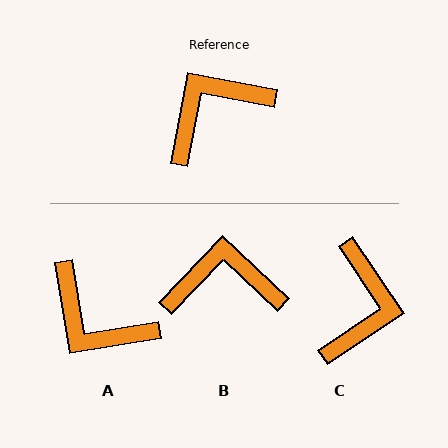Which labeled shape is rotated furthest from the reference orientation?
C, about 135 degrees away.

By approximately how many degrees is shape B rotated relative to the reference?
Approximately 33 degrees clockwise.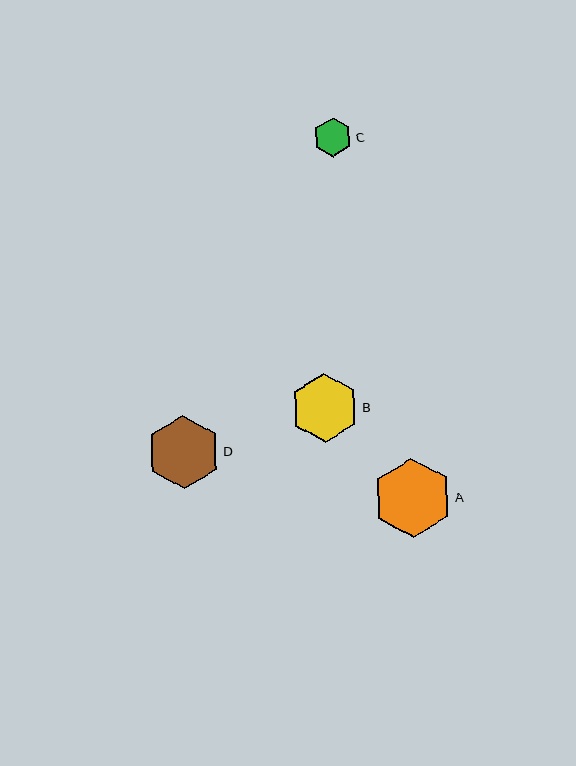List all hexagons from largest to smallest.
From largest to smallest: A, D, B, C.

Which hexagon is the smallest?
Hexagon C is the smallest with a size of approximately 39 pixels.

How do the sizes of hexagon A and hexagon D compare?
Hexagon A and hexagon D are approximately the same size.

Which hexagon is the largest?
Hexagon A is the largest with a size of approximately 79 pixels.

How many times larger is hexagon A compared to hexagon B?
Hexagon A is approximately 1.2 times the size of hexagon B.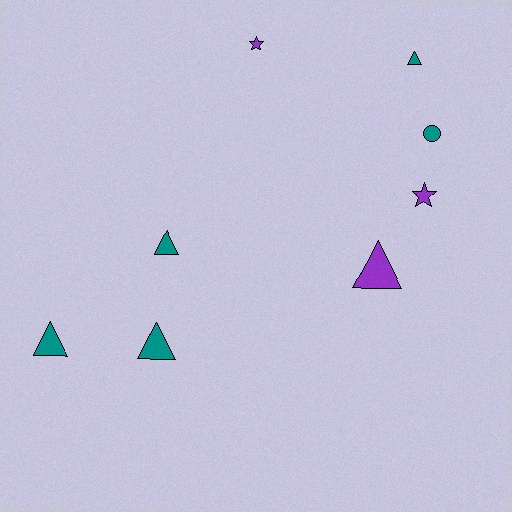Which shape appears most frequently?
Triangle, with 5 objects.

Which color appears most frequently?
Teal, with 5 objects.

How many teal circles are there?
There is 1 teal circle.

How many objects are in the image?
There are 8 objects.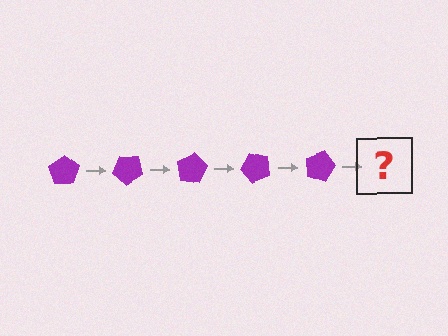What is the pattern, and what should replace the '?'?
The pattern is that the pentagon rotates 40 degrees each step. The '?' should be a purple pentagon rotated 200 degrees.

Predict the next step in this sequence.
The next step is a purple pentagon rotated 200 degrees.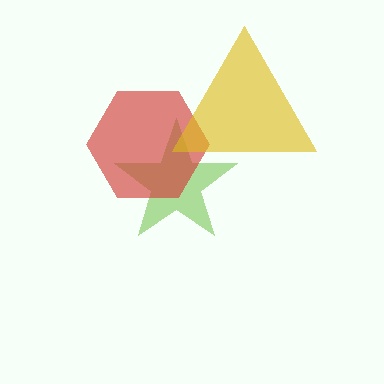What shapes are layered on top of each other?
The layered shapes are: a lime star, a red hexagon, a yellow triangle.